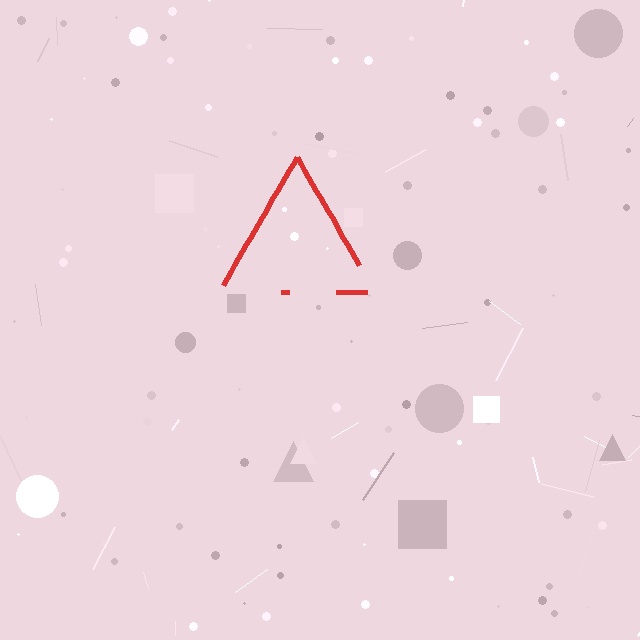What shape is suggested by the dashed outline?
The dashed outline suggests a triangle.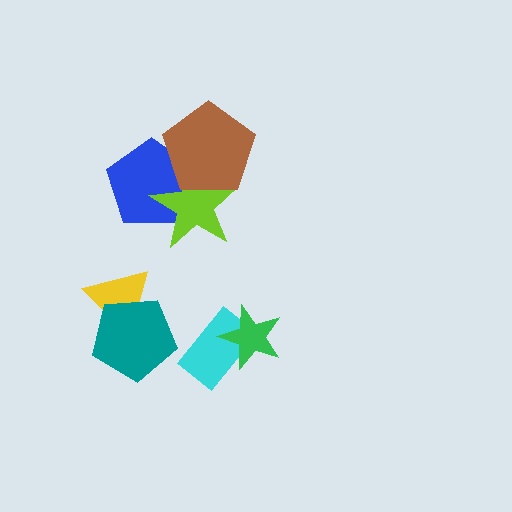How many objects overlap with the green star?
1 object overlaps with the green star.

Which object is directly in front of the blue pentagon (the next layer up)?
The lime star is directly in front of the blue pentagon.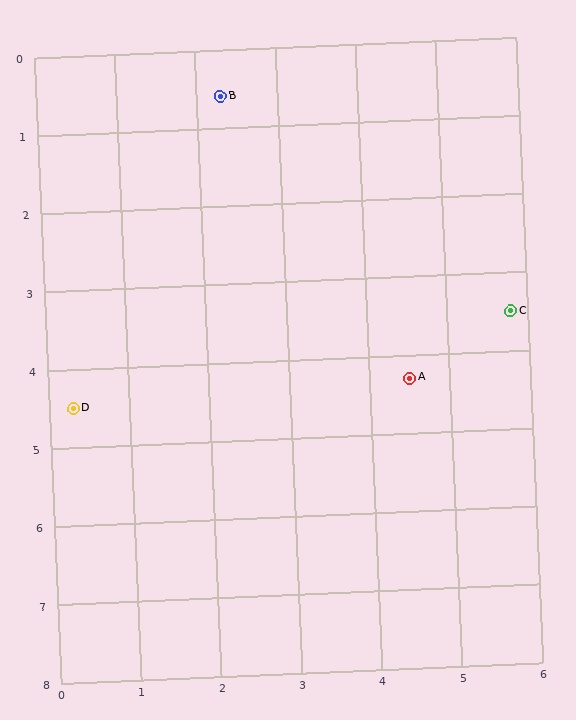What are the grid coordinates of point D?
Point D is at approximately (0.3, 4.5).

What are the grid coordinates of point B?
Point B is at approximately (2.3, 0.6).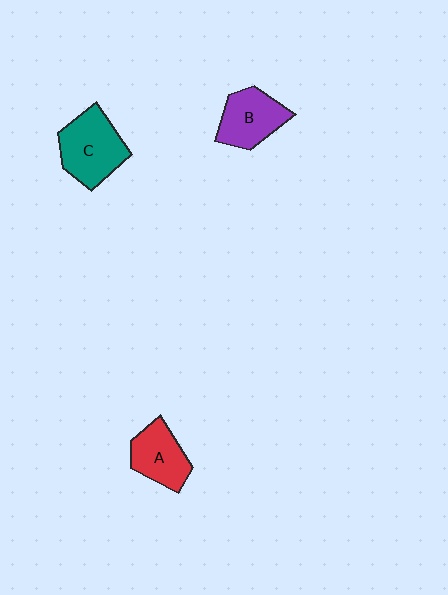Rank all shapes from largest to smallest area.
From largest to smallest: C (teal), B (purple), A (red).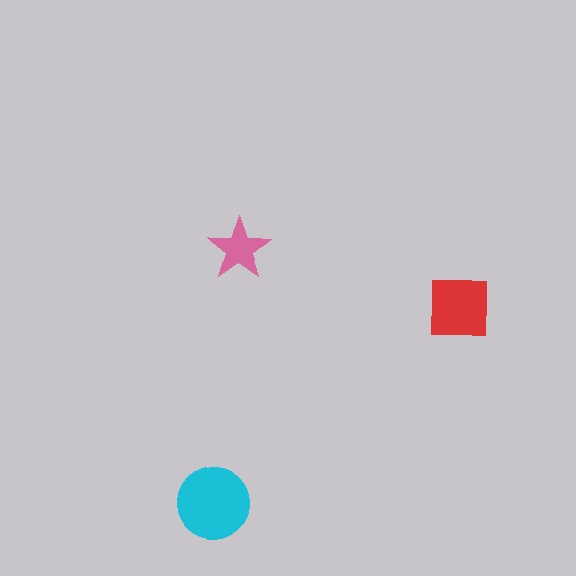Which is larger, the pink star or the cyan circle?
The cyan circle.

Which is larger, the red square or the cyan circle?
The cyan circle.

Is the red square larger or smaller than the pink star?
Larger.